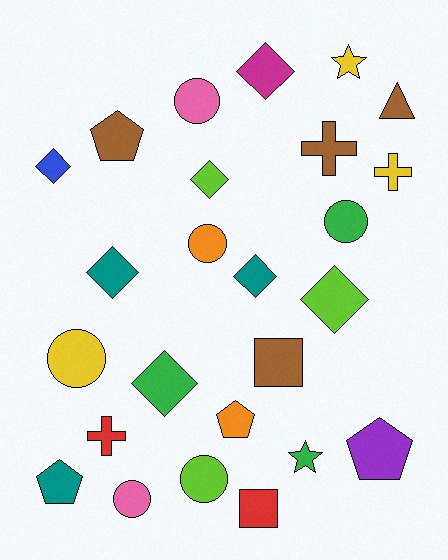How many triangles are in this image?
There is 1 triangle.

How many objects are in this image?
There are 25 objects.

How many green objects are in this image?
There are 3 green objects.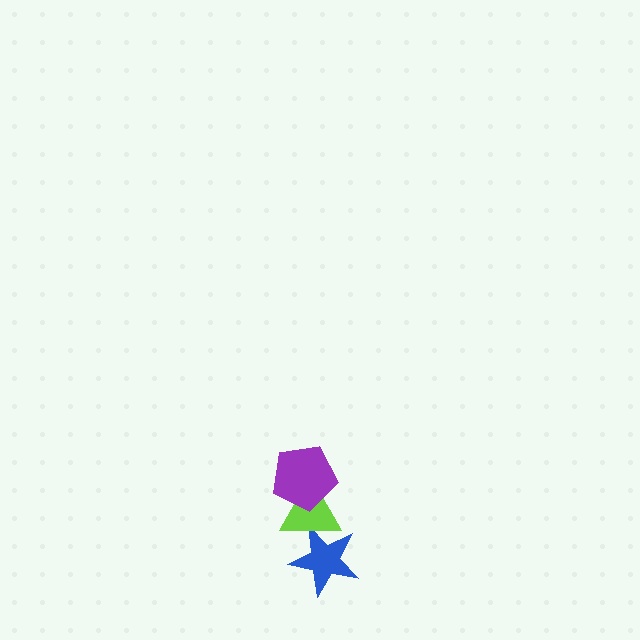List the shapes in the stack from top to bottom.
From top to bottom: the purple pentagon, the lime triangle, the blue star.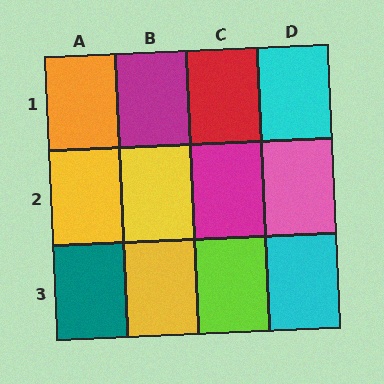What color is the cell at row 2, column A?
Yellow.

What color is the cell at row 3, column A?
Teal.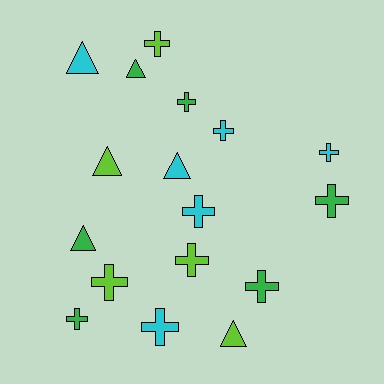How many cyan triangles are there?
There are 2 cyan triangles.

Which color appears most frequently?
Cyan, with 6 objects.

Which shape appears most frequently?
Cross, with 11 objects.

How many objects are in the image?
There are 17 objects.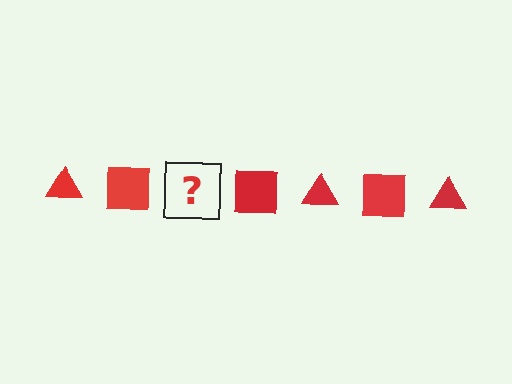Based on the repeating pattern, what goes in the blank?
The blank should be a red triangle.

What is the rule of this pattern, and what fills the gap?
The rule is that the pattern cycles through triangle, square shapes in red. The gap should be filled with a red triangle.